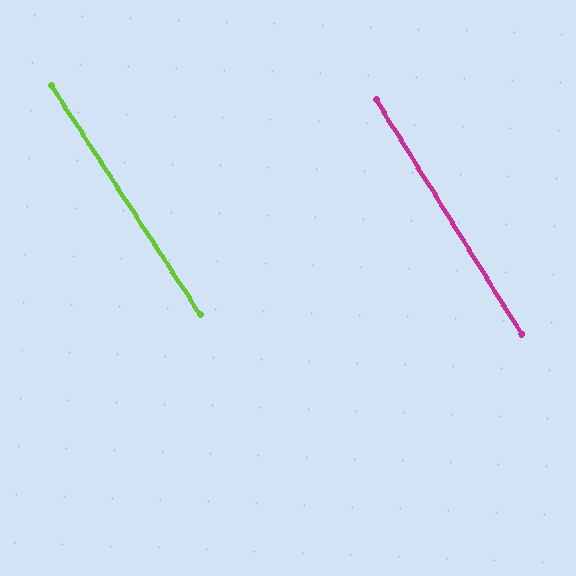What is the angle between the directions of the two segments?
Approximately 2 degrees.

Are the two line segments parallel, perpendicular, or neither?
Parallel — their directions differ by only 1.5°.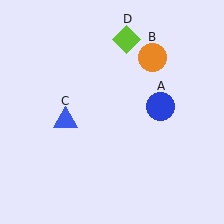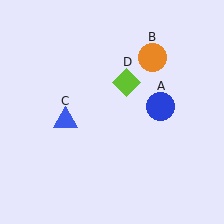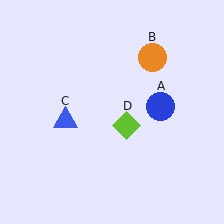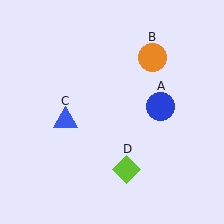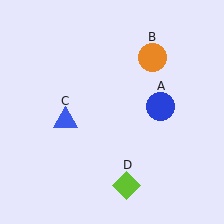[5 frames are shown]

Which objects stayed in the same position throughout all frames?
Blue circle (object A) and orange circle (object B) and blue triangle (object C) remained stationary.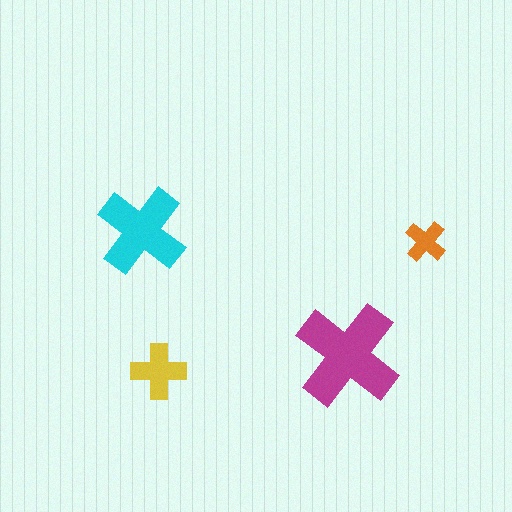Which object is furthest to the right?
The orange cross is rightmost.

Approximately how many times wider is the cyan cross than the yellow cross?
About 1.5 times wider.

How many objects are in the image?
There are 4 objects in the image.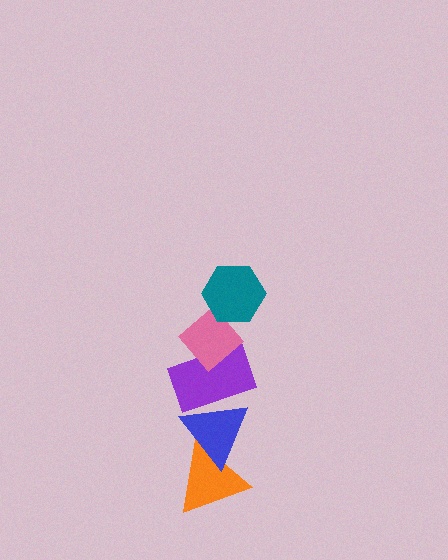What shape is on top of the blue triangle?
The purple rectangle is on top of the blue triangle.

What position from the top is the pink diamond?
The pink diamond is 2nd from the top.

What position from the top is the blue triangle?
The blue triangle is 4th from the top.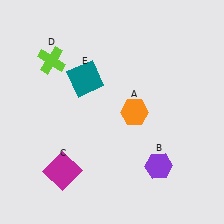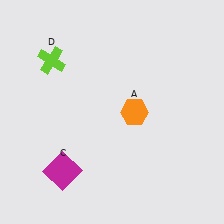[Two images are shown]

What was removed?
The teal square (E), the purple hexagon (B) were removed in Image 2.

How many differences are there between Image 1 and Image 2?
There are 2 differences between the two images.